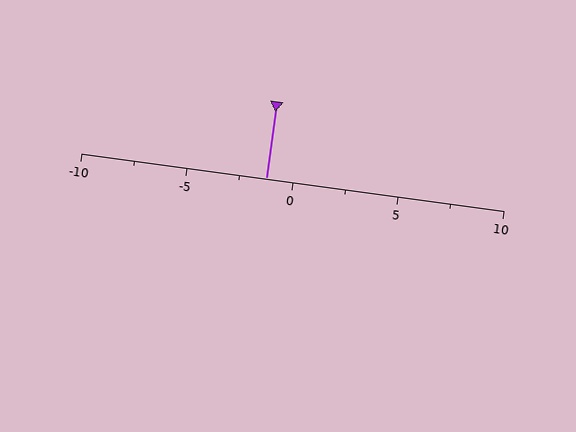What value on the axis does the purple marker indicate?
The marker indicates approximately -1.2.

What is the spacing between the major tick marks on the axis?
The major ticks are spaced 5 apart.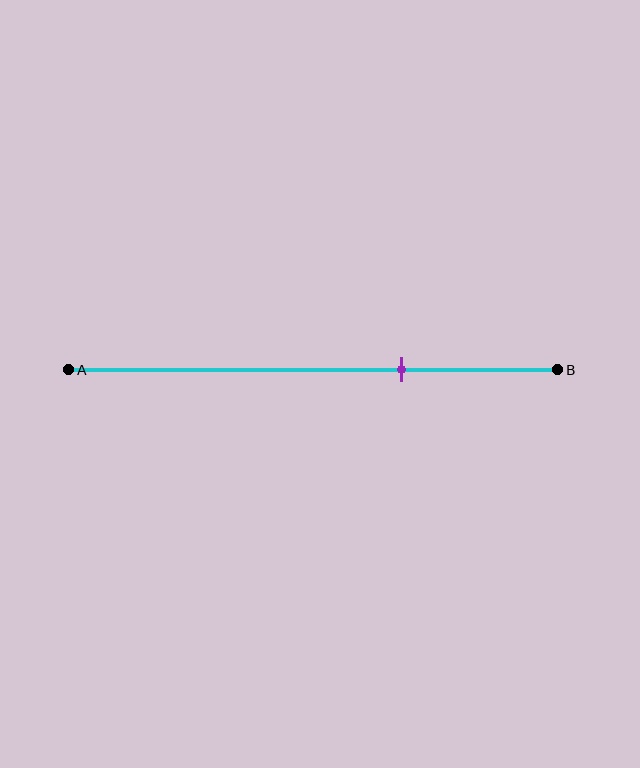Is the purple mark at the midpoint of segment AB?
No, the mark is at about 70% from A, not at the 50% midpoint.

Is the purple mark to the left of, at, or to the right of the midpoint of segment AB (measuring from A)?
The purple mark is to the right of the midpoint of segment AB.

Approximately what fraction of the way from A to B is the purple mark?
The purple mark is approximately 70% of the way from A to B.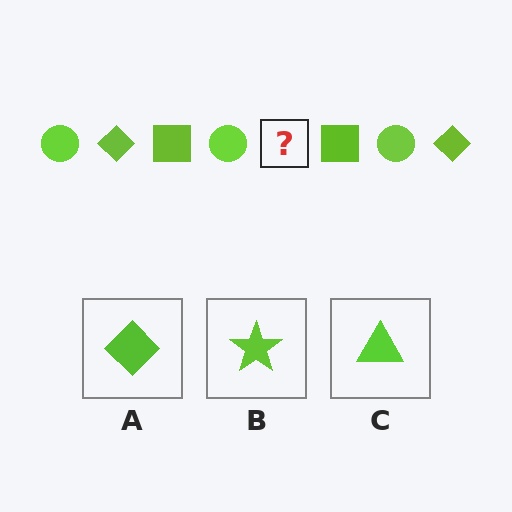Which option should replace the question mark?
Option A.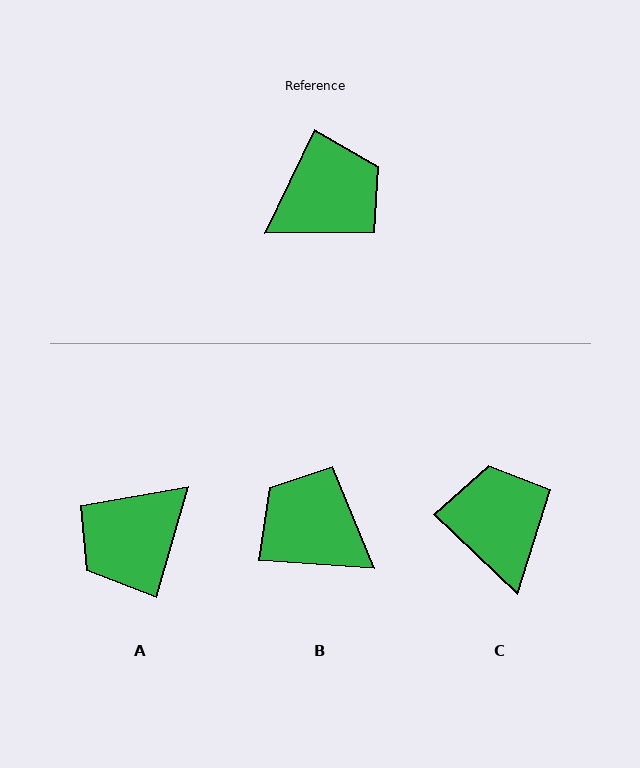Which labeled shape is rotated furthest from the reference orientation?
A, about 171 degrees away.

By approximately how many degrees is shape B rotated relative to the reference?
Approximately 112 degrees counter-clockwise.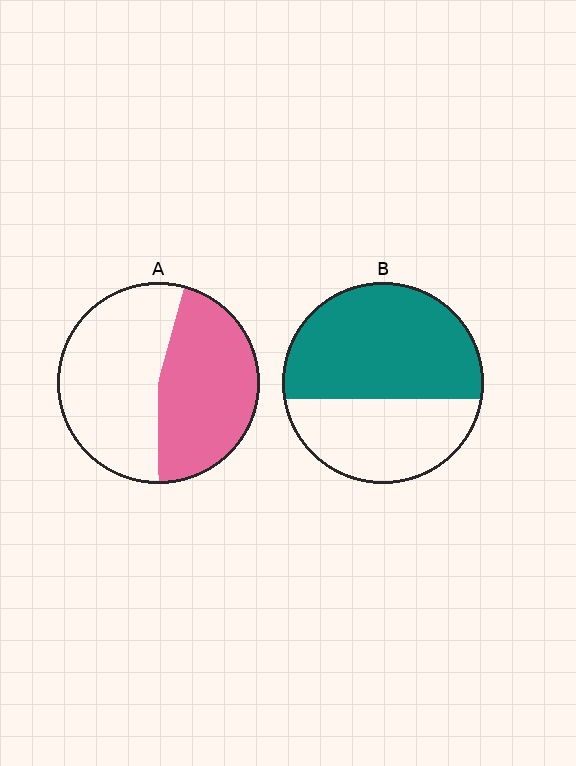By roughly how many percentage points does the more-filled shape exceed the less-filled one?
By roughly 15 percentage points (B over A).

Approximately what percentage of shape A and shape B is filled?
A is approximately 45% and B is approximately 60%.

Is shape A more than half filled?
Roughly half.